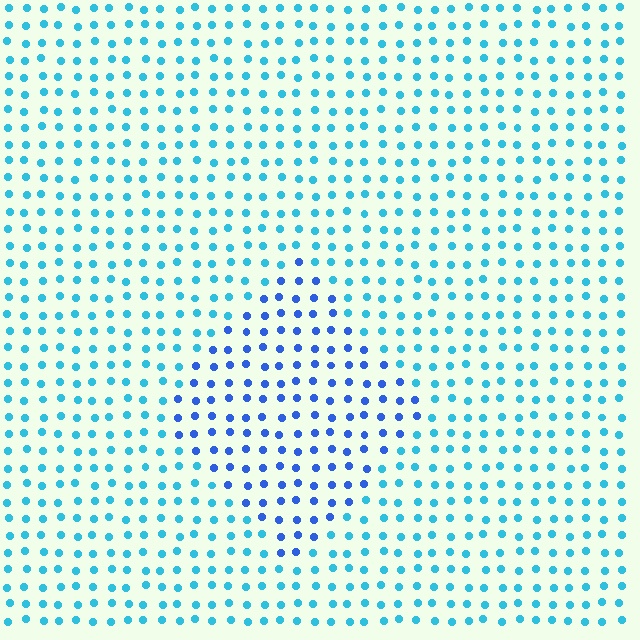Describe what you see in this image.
The image is filled with small cyan elements in a uniform arrangement. A diamond-shaped region is visible where the elements are tinted to a slightly different hue, forming a subtle color boundary.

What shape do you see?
I see a diamond.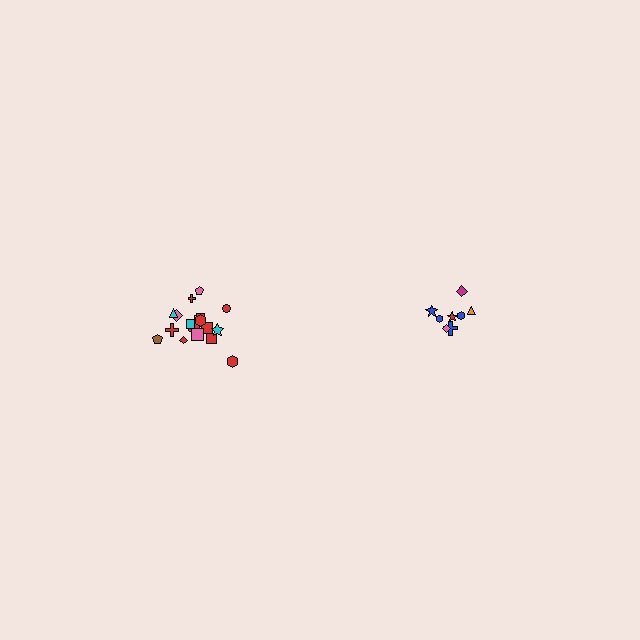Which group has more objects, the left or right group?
The left group.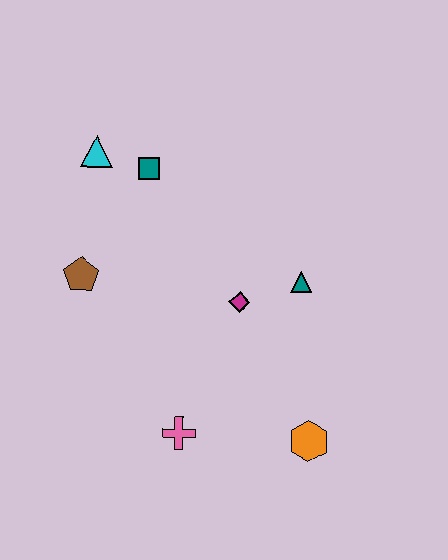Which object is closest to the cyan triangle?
The teal square is closest to the cyan triangle.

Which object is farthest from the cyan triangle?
The orange hexagon is farthest from the cyan triangle.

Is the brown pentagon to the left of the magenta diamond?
Yes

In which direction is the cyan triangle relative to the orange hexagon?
The cyan triangle is above the orange hexagon.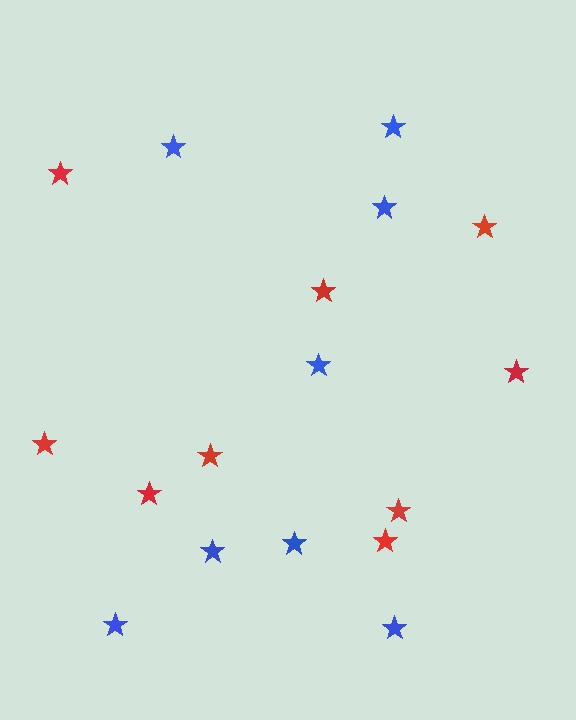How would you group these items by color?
There are 2 groups: one group of blue stars (8) and one group of red stars (9).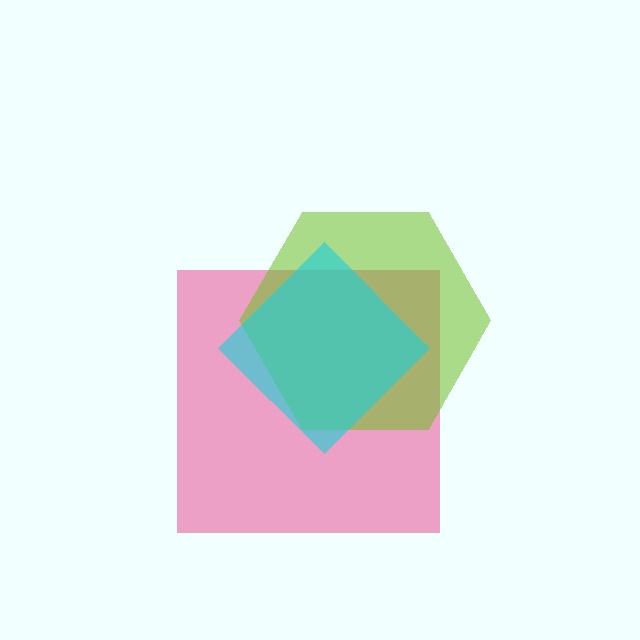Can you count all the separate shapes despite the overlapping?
Yes, there are 3 separate shapes.